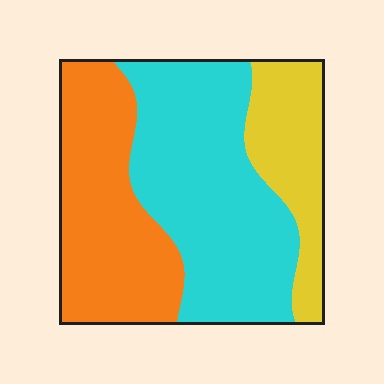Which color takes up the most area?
Cyan, at roughly 45%.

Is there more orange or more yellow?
Orange.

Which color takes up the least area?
Yellow, at roughly 20%.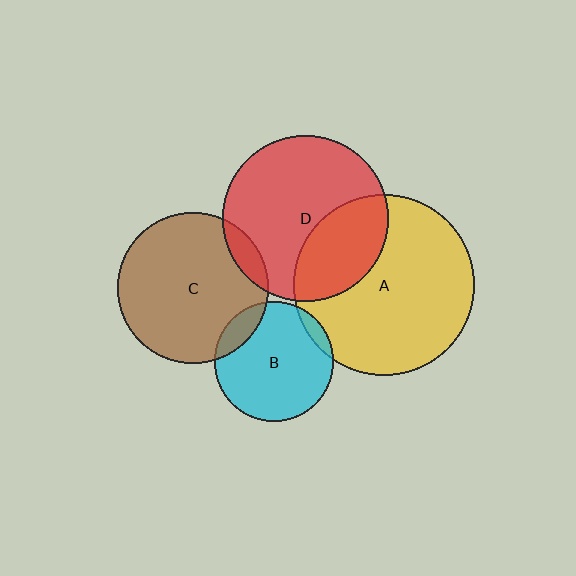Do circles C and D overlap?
Yes.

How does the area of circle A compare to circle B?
Approximately 2.3 times.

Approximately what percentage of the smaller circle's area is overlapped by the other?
Approximately 10%.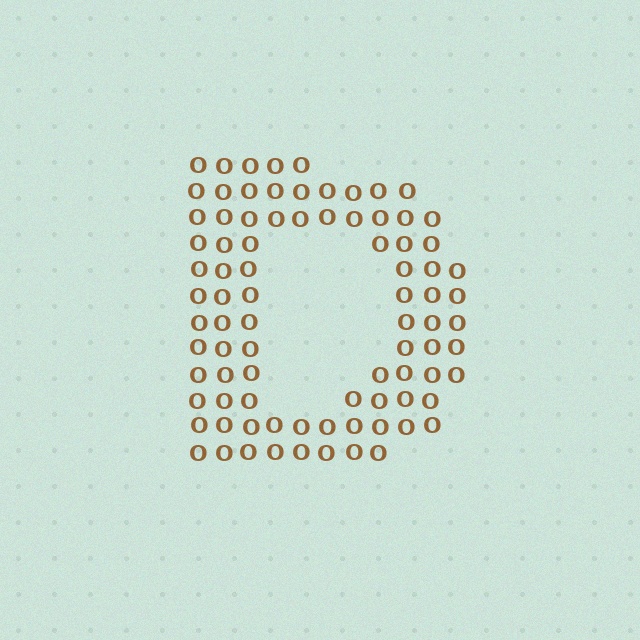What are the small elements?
The small elements are letter O's.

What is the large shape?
The large shape is the letter D.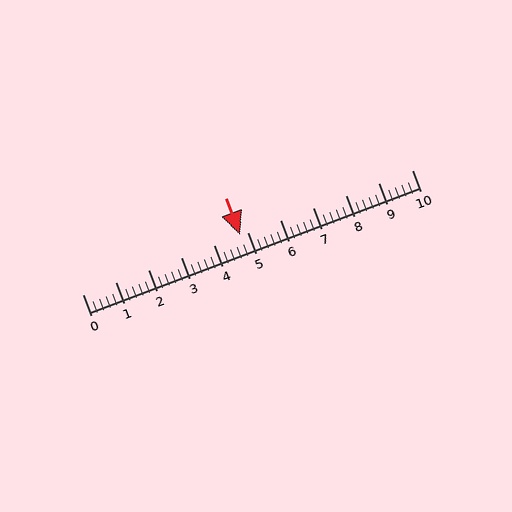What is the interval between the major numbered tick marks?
The major tick marks are spaced 1 units apart.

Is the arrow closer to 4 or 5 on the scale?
The arrow is closer to 5.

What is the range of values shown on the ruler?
The ruler shows values from 0 to 10.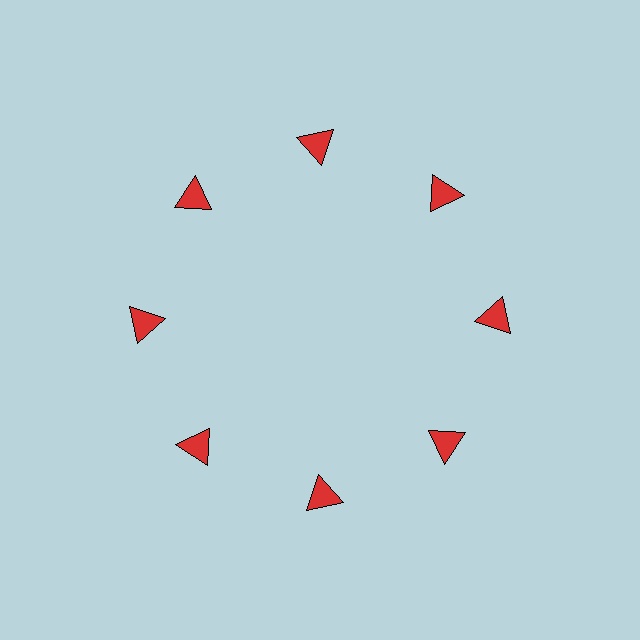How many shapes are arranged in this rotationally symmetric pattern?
There are 8 shapes, arranged in 8 groups of 1.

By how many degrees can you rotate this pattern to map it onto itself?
The pattern maps onto itself every 45 degrees of rotation.